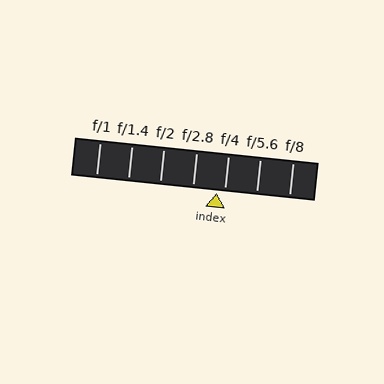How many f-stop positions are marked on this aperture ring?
There are 7 f-stop positions marked.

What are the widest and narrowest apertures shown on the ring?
The widest aperture shown is f/1 and the narrowest is f/8.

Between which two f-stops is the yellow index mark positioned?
The index mark is between f/2.8 and f/4.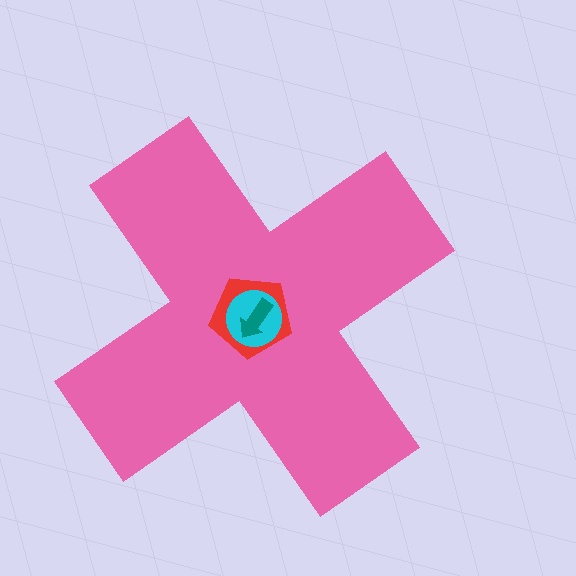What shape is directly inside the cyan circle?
The teal arrow.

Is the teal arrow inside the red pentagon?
Yes.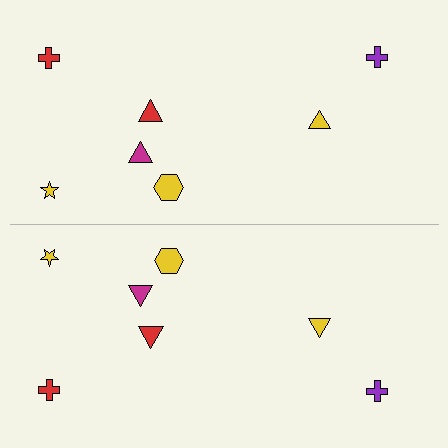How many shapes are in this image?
There are 14 shapes in this image.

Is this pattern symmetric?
Yes, this pattern has bilateral (reflection) symmetry.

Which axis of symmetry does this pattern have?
The pattern has a horizontal axis of symmetry running through the center of the image.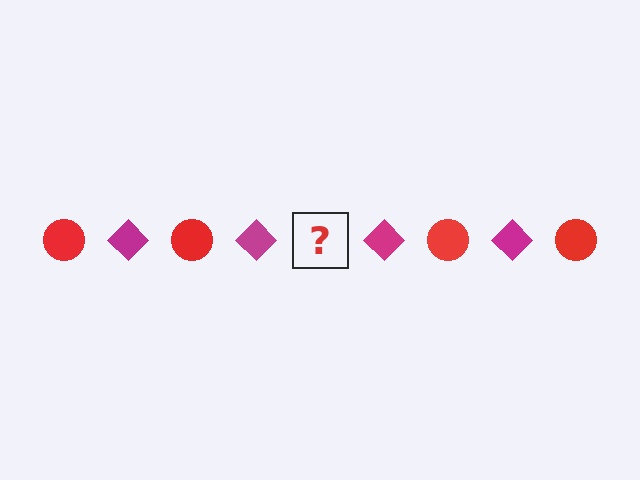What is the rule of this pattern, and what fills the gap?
The rule is that the pattern alternates between red circle and magenta diamond. The gap should be filled with a red circle.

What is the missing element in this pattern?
The missing element is a red circle.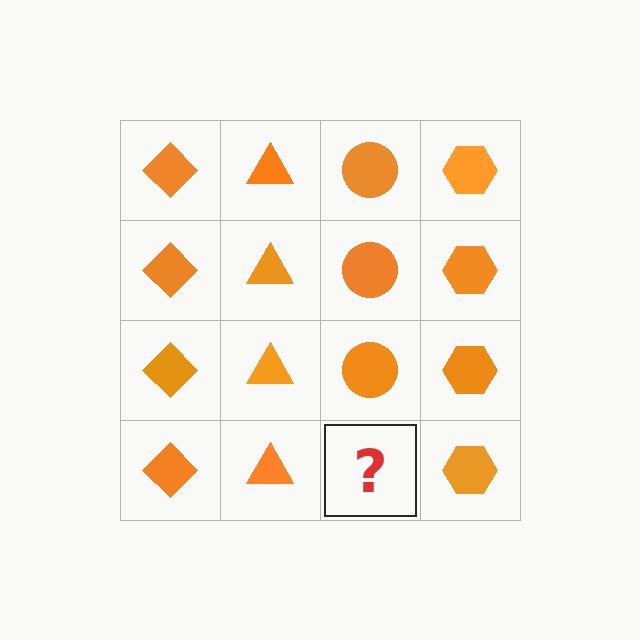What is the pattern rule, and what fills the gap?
The rule is that each column has a consistent shape. The gap should be filled with an orange circle.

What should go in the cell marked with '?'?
The missing cell should contain an orange circle.